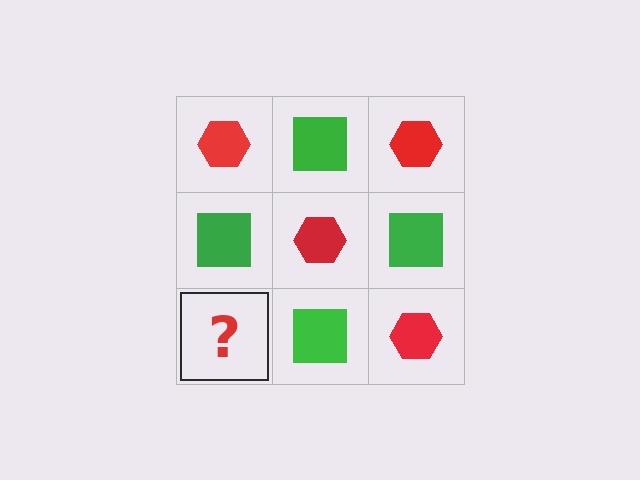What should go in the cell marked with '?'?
The missing cell should contain a red hexagon.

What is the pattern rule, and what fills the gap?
The rule is that it alternates red hexagon and green square in a checkerboard pattern. The gap should be filled with a red hexagon.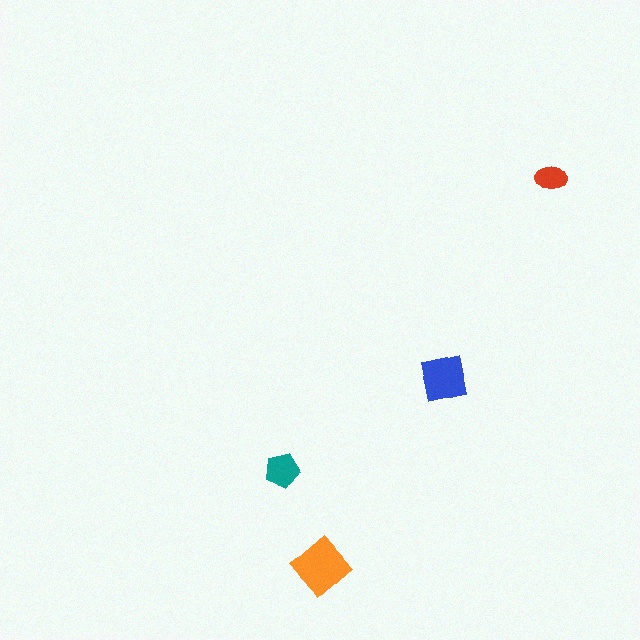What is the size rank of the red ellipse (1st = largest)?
4th.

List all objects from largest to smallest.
The orange diamond, the blue square, the teal pentagon, the red ellipse.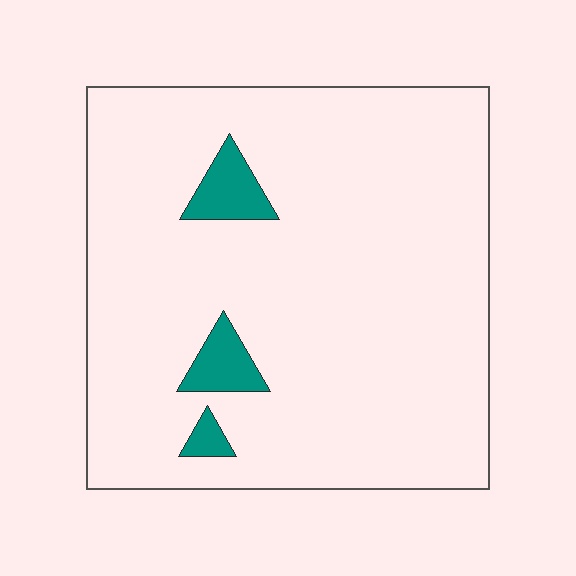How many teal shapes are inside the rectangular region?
3.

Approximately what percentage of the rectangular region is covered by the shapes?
Approximately 5%.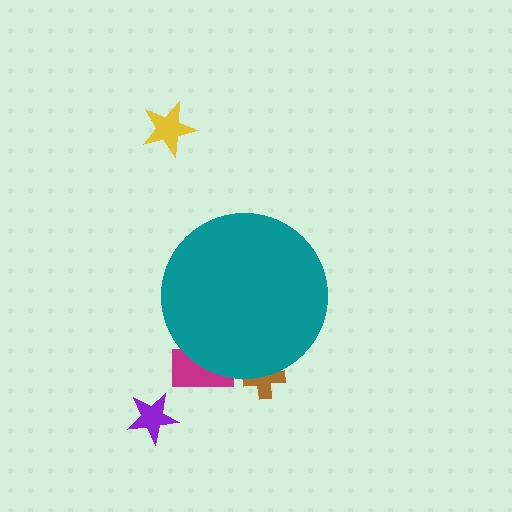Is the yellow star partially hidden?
No, the yellow star is fully visible.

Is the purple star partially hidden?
No, the purple star is fully visible.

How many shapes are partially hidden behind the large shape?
2 shapes are partially hidden.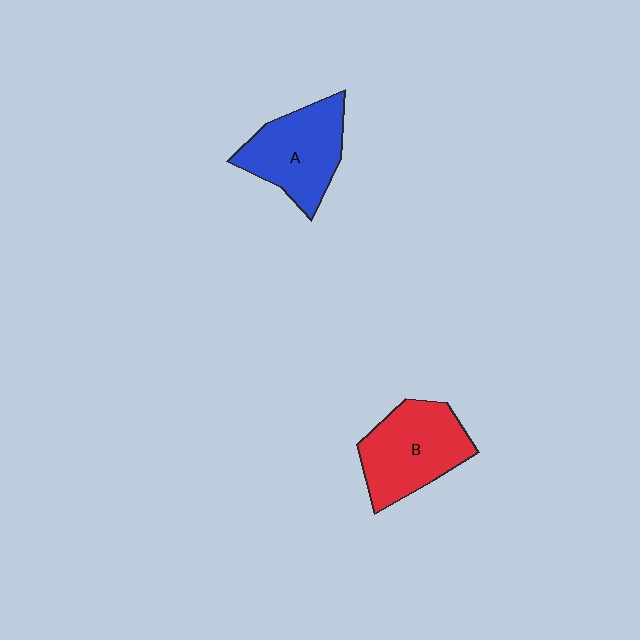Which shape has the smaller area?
Shape A (blue).